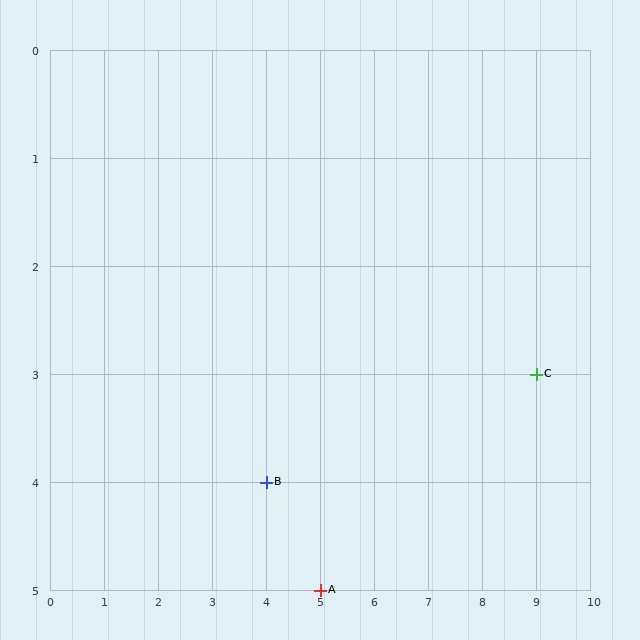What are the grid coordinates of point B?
Point B is at grid coordinates (4, 4).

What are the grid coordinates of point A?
Point A is at grid coordinates (5, 5).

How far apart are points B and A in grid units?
Points B and A are 1 column and 1 row apart (about 1.4 grid units diagonally).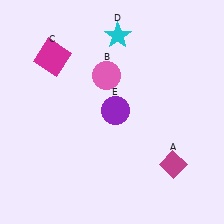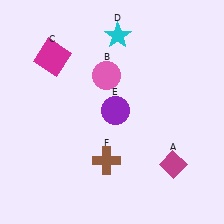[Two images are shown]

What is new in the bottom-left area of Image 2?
A brown cross (F) was added in the bottom-left area of Image 2.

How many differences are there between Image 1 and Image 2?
There is 1 difference between the two images.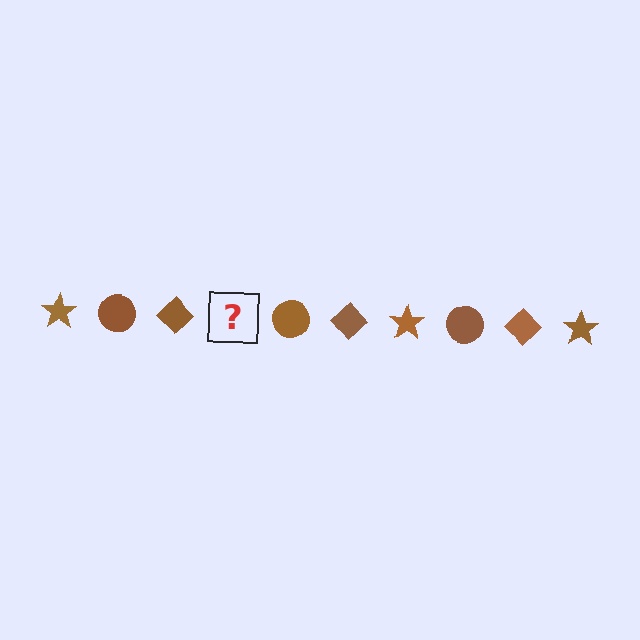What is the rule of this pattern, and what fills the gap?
The rule is that the pattern cycles through star, circle, diamond shapes in brown. The gap should be filled with a brown star.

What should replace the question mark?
The question mark should be replaced with a brown star.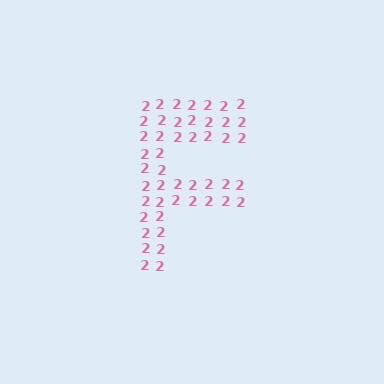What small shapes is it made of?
It is made of small digit 2's.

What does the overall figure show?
The overall figure shows the letter F.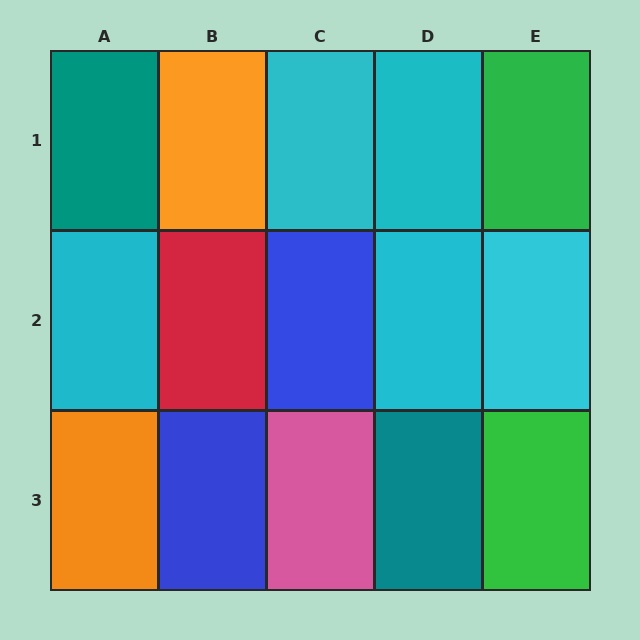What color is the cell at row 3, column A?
Orange.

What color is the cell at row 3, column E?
Green.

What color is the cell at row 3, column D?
Teal.